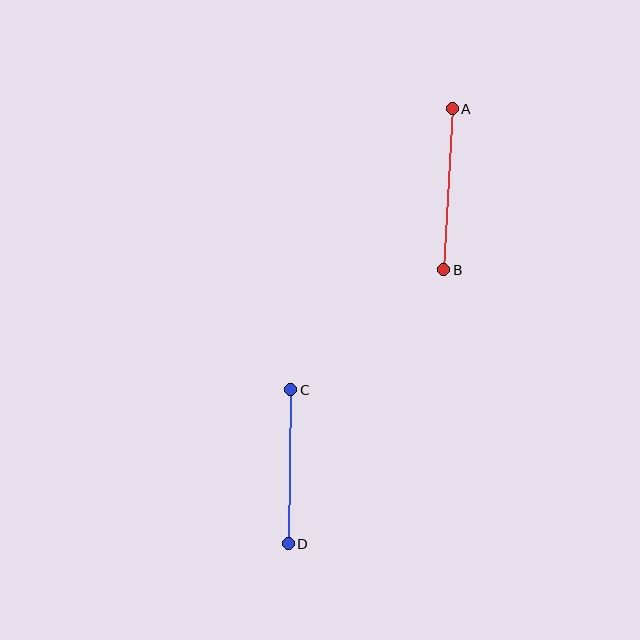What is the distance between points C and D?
The distance is approximately 154 pixels.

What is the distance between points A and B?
The distance is approximately 161 pixels.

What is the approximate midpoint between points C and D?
The midpoint is at approximately (289, 467) pixels.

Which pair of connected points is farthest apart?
Points A and B are farthest apart.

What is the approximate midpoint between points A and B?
The midpoint is at approximately (448, 189) pixels.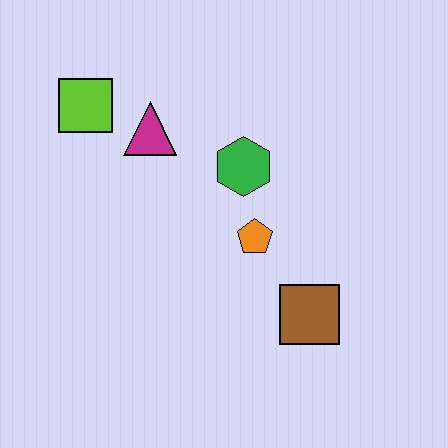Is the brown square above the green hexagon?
No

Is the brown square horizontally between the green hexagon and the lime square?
No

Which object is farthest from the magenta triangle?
The brown square is farthest from the magenta triangle.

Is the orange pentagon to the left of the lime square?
No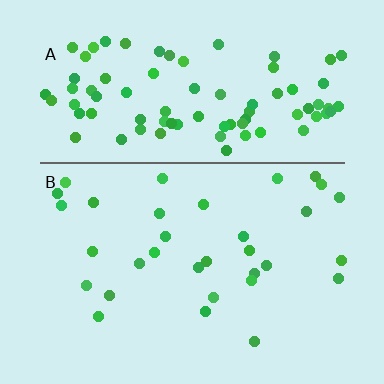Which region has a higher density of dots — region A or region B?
A (the top).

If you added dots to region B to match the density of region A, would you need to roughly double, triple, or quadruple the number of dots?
Approximately triple.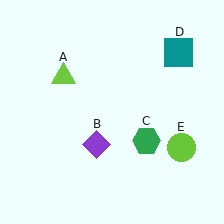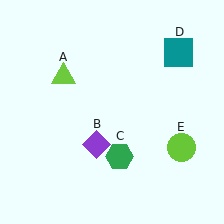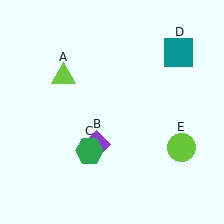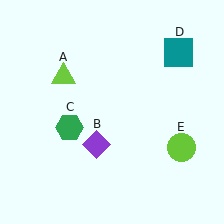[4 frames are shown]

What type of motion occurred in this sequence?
The green hexagon (object C) rotated clockwise around the center of the scene.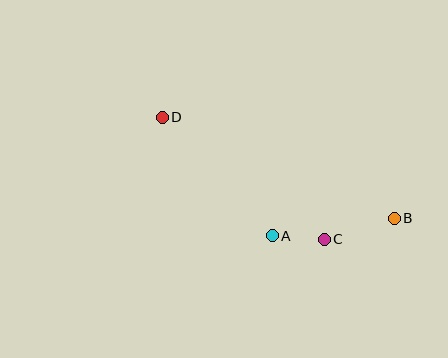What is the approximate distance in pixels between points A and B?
The distance between A and B is approximately 123 pixels.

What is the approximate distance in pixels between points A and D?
The distance between A and D is approximately 162 pixels.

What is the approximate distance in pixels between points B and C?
The distance between B and C is approximately 73 pixels.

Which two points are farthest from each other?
Points B and D are farthest from each other.